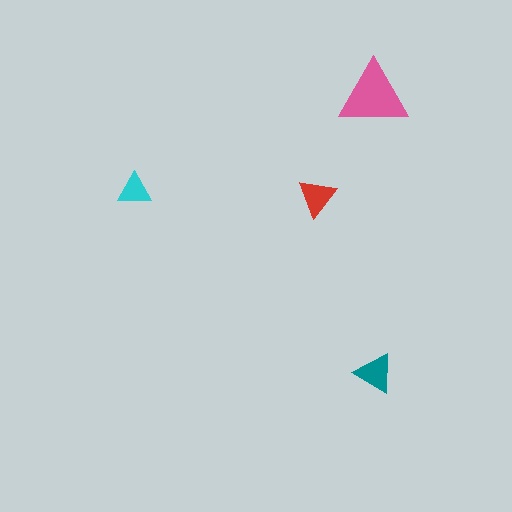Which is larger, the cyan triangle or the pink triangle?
The pink one.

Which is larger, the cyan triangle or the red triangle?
The red one.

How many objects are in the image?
There are 4 objects in the image.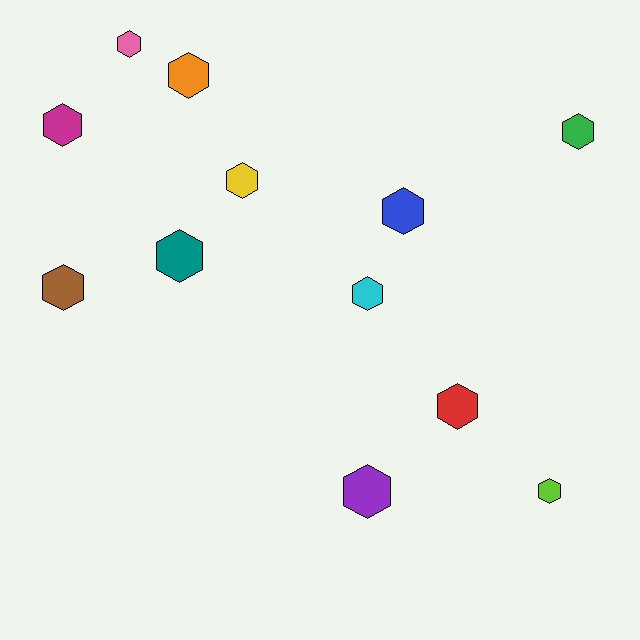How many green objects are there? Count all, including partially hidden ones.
There is 1 green object.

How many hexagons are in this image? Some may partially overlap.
There are 12 hexagons.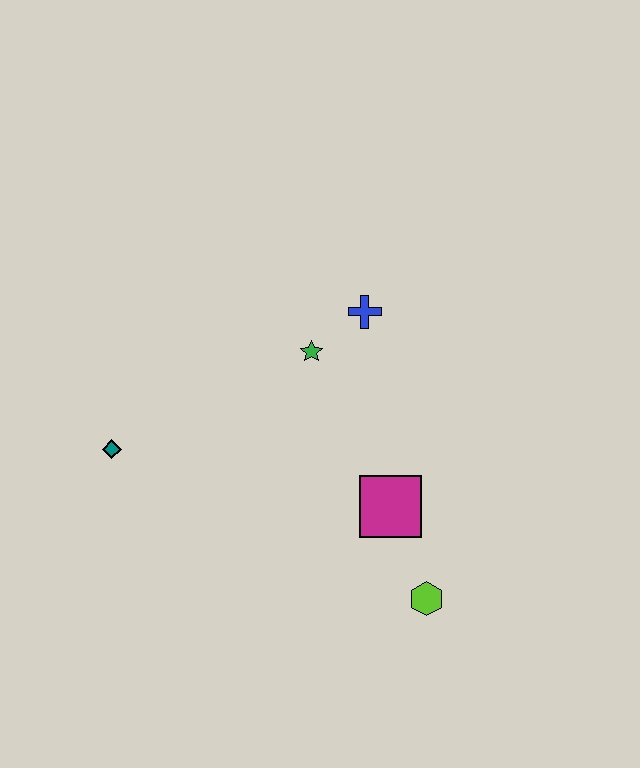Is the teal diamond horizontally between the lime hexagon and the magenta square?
No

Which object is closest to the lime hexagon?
The magenta square is closest to the lime hexagon.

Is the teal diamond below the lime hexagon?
No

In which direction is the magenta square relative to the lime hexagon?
The magenta square is above the lime hexagon.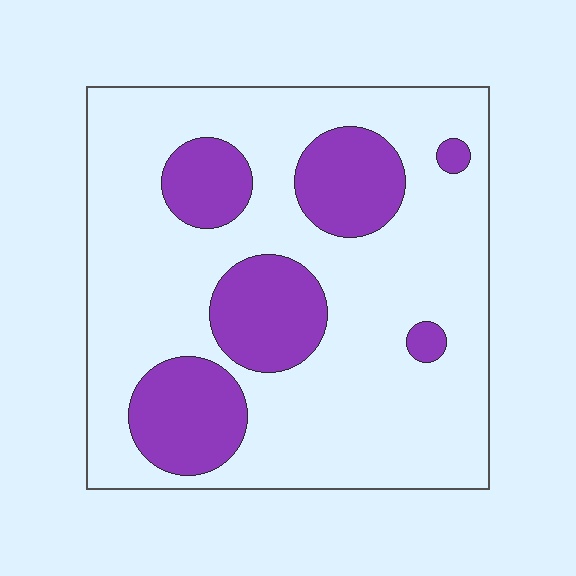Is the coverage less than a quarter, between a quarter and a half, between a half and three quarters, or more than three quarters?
Between a quarter and a half.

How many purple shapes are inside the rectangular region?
6.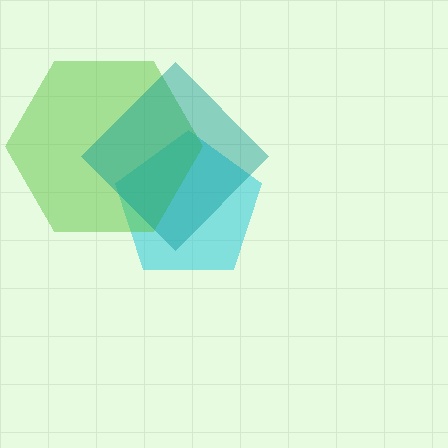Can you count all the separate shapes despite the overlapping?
Yes, there are 3 separate shapes.